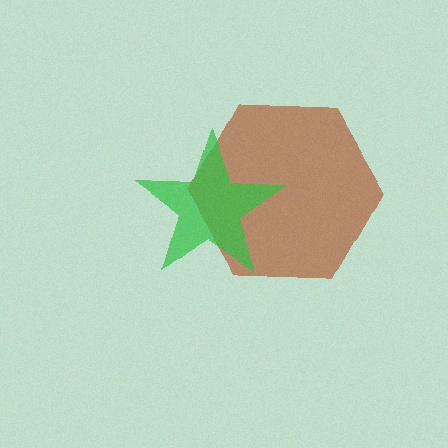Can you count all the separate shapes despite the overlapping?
Yes, there are 2 separate shapes.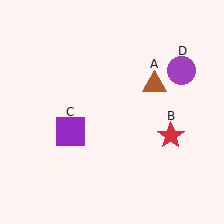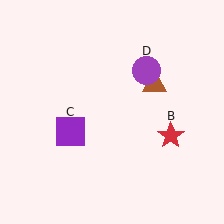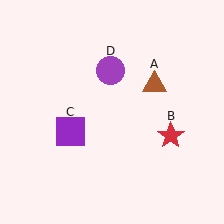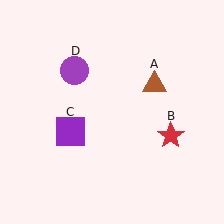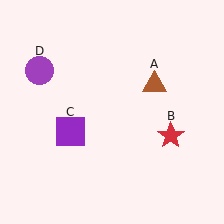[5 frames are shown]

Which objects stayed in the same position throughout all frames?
Brown triangle (object A) and red star (object B) and purple square (object C) remained stationary.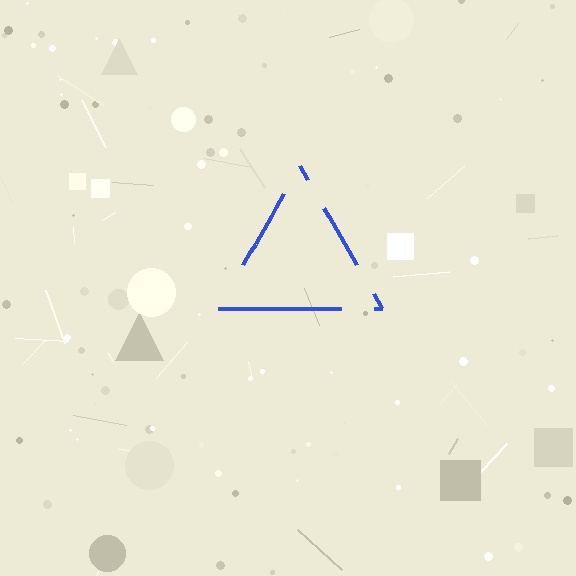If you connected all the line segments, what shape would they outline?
They would outline a triangle.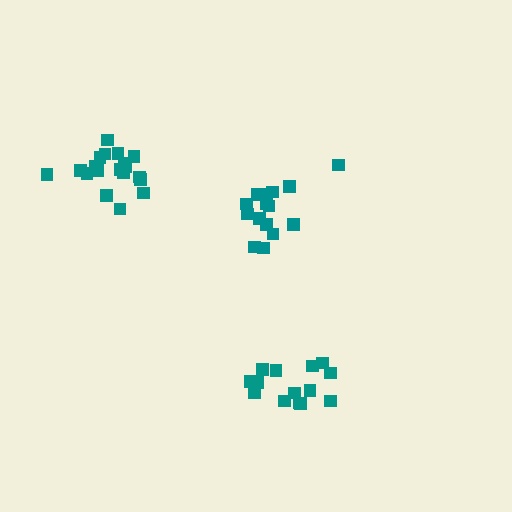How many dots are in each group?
Group 1: 14 dots, Group 2: 15 dots, Group 3: 19 dots (48 total).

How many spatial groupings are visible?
There are 3 spatial groupings.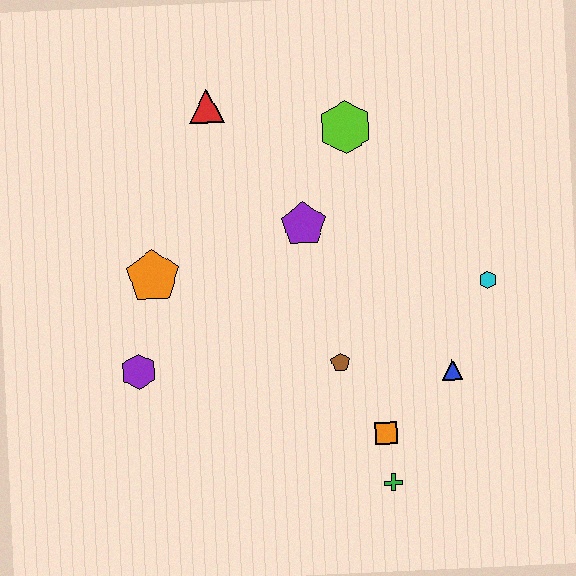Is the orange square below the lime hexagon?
Yes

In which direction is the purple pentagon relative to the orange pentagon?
The purple pentagon is to the right of the orange pentagon.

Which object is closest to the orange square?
The green cross is closest to the orange square.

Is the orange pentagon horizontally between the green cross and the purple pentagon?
No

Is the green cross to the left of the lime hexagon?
No